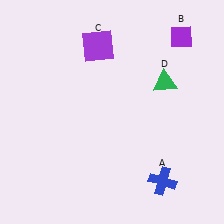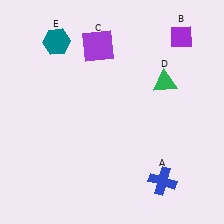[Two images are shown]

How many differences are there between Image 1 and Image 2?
There is 1 difference between the two images.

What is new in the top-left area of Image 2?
A teal hexagon (E) was added in the top-left area of Image 2.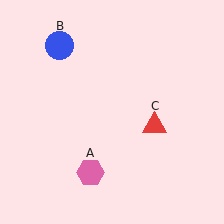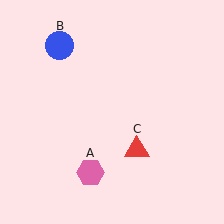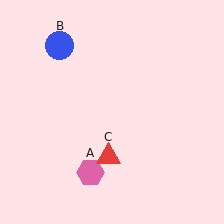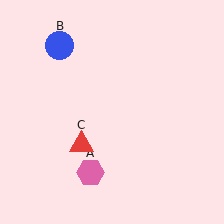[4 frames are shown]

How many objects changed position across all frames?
1 object changed position: red triangle (object C).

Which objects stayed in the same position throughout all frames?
Pink hexagon (object A) and blue circle (object B) remained stationary.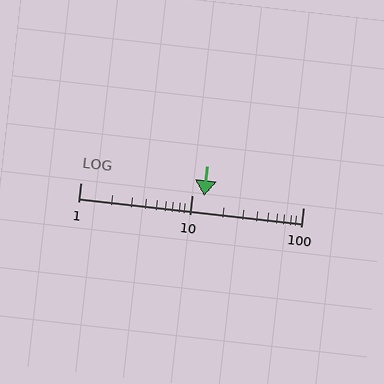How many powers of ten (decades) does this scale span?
The scale spans 2 decades, from 1 to 100.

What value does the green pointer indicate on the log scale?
The pointer indicates approximately 13.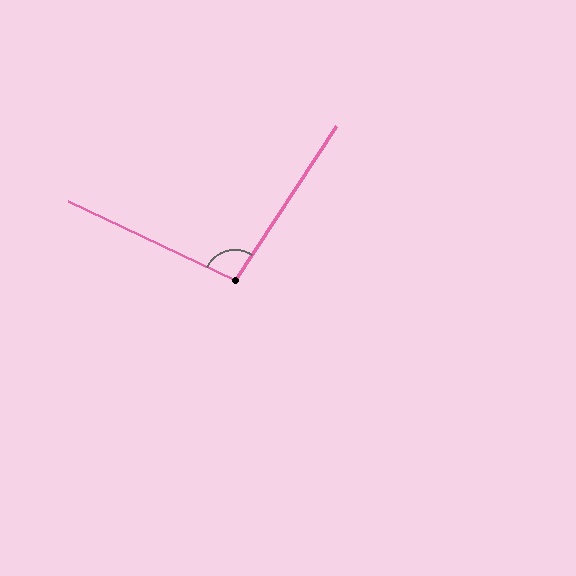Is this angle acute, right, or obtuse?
It is obtuse.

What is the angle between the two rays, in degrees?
Approximately 98 degrees.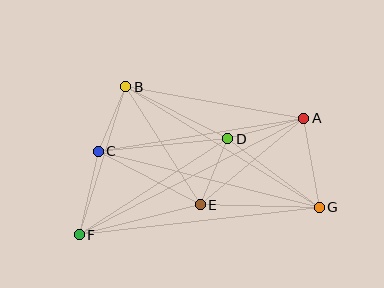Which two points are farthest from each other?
Points A and F are farthest from each other.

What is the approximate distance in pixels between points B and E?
The distance between B and E is approximately 139 pixels.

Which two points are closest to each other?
Points B and C are closest to each other.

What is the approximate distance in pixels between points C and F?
The distance between C and F is approximately 86 pixels.